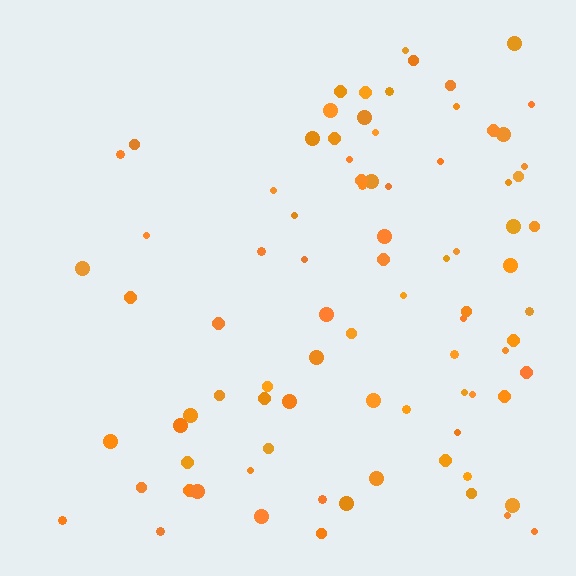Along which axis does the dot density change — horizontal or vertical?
Horizontal.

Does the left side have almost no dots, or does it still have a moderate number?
Still a moderate number, just noticeably fewer than the right.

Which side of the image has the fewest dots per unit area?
The left.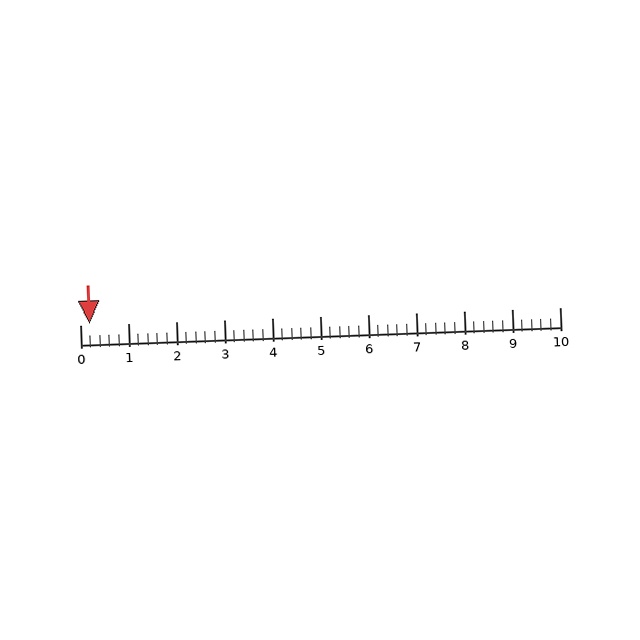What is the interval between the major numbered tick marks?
The major tick marks are spaced 1 units apart.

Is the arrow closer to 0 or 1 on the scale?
The arrow is closer to 0.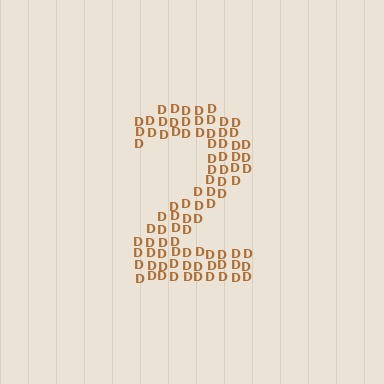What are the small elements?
The small elements are letter D's.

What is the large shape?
The large shape is the digit 2.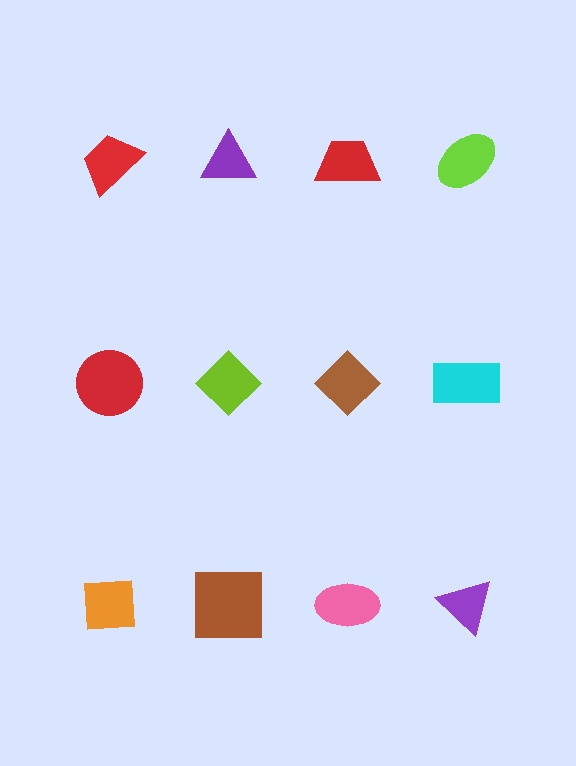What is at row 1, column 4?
A lime ellipse.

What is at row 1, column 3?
A red trapezoid.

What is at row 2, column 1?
A red circle.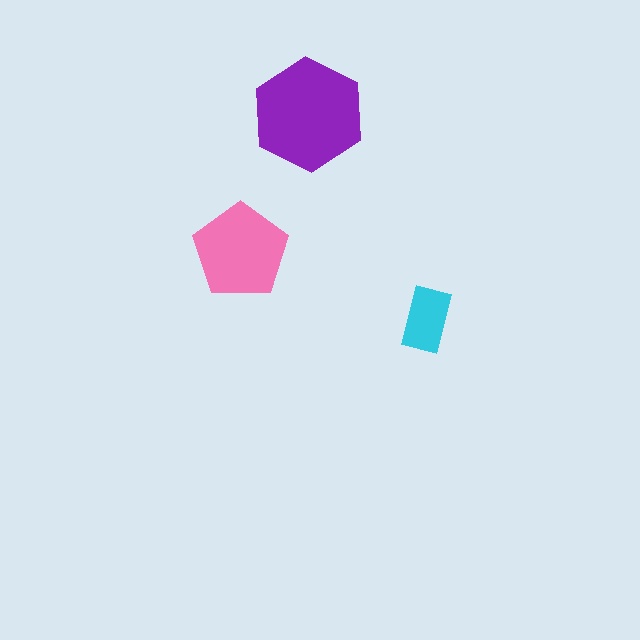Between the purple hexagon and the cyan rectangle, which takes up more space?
The purple hexagon.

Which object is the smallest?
The cyan rectangle.